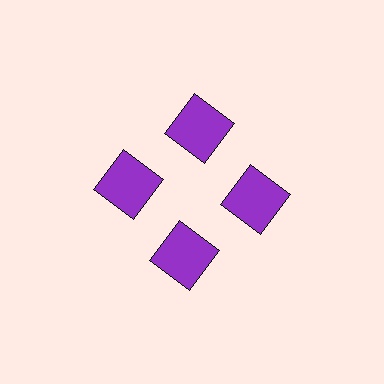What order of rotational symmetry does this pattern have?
This pattern has 4-fold rotational symmetry.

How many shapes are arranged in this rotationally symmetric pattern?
There are 4 shapes, arranged in 4 groups of 1.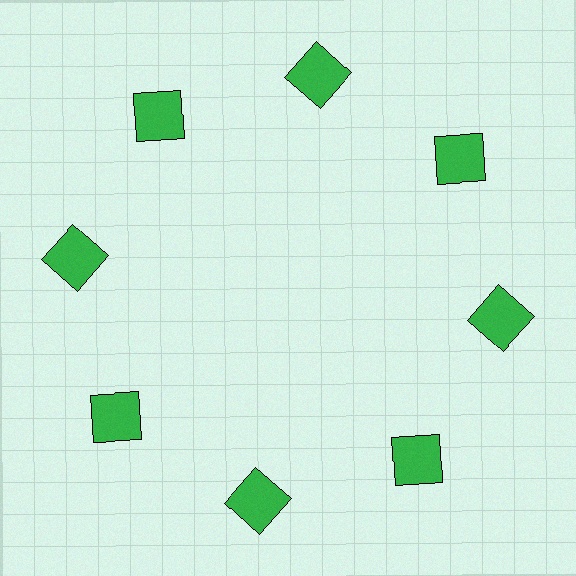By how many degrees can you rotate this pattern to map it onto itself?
The pattern maps onto itself every 45 degrees of rotation.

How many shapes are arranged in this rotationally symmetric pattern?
There are 8 shapes, arranged in 8 groups of 1.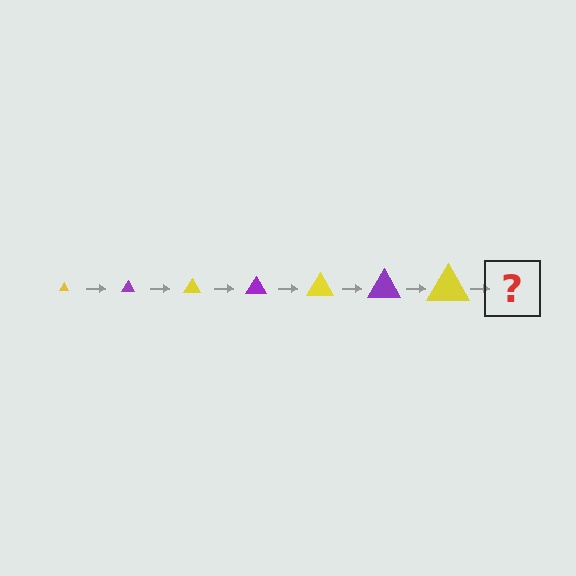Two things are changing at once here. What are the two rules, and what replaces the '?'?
The two rules are that the triangle grows larger each step and the color cycles through yellow and purple. The '?' should be a purple triangle, larger than the previous one.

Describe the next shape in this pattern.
It should be a purple triangle, larger than the previous one.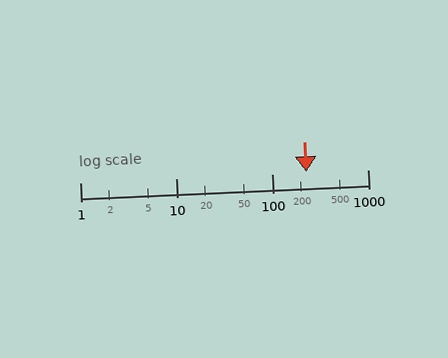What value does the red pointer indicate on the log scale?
The pointer indicates approximately 230.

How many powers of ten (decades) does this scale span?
The scale spans 3 decades, from 1 to 1000.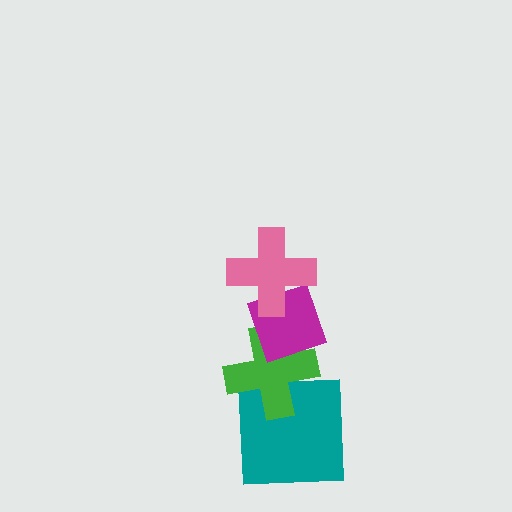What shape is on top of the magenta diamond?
The pink cross is on top of the magenta diamond.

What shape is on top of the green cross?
The magenta diamond is on top of the green cross.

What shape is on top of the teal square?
The green cross is on top of the teal square.